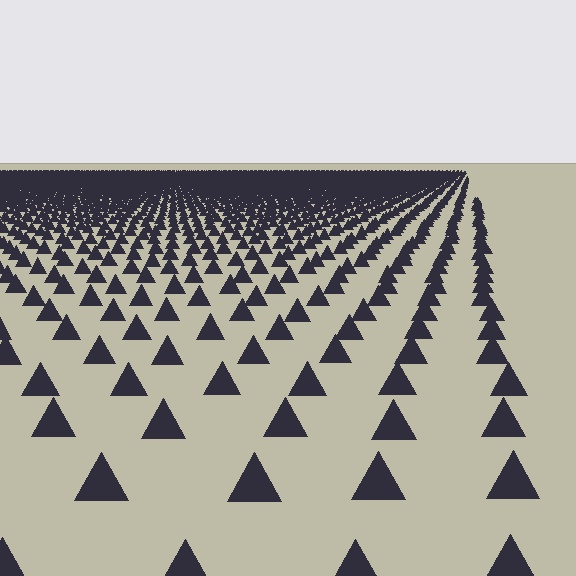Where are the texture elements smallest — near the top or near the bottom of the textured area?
Near the top.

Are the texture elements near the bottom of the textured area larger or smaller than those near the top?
Larger. Near the bottom, elements are closer to the viewer and appear at a bigger on-screen size.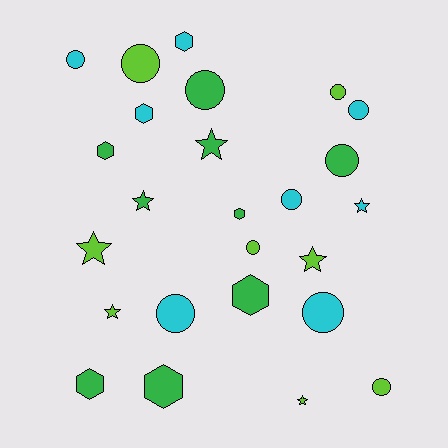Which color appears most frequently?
Green, with 9 objects.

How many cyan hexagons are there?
There are 2 cyan hexagons.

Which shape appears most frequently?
Circle, with 11 objects.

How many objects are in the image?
There are 25 objects.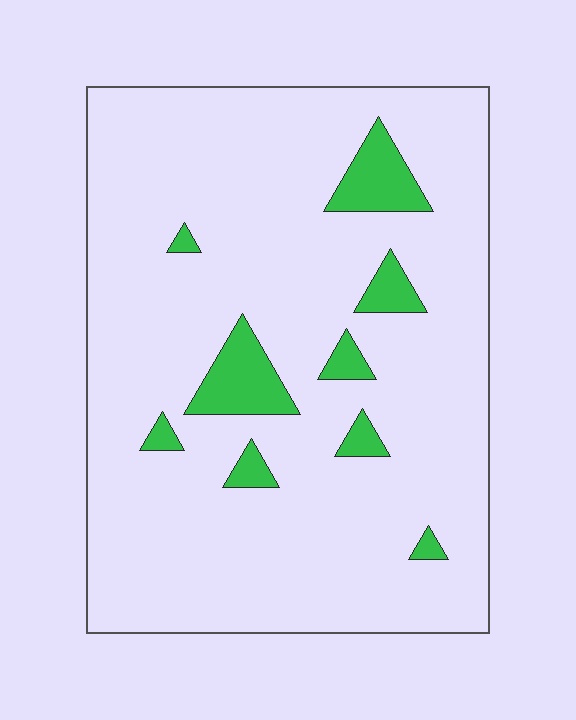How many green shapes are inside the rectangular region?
9.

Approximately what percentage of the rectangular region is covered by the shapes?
Approximately 10%.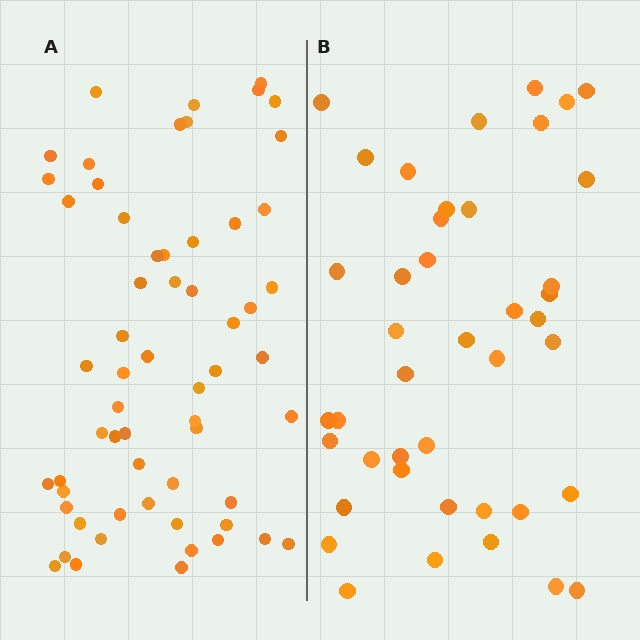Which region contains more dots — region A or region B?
Region A (the left region) has more dots.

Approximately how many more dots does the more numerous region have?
Region A has approximately 20 more dots than region B.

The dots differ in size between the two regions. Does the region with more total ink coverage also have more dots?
No. Region B has more total ink coverage because its dots are larger, but region A actually contains more individual dots. Total area can be misleading — the number of items is what matters here.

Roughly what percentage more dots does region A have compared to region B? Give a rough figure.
About 45% more.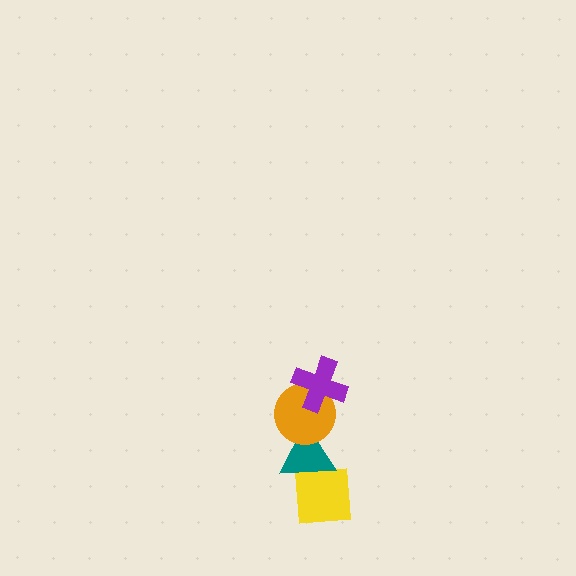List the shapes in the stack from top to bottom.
From top to bottom: the purple cross, the orange circle, the teal triangle, the yellow square.